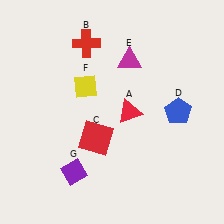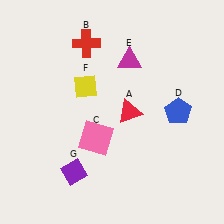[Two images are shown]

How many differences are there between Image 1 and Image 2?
There is 1 difference between the two images.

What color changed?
The square (C) changed from red in Image 1 to pink in Image 2.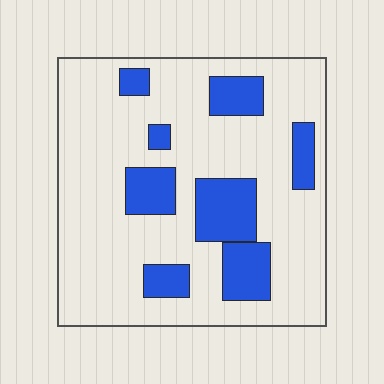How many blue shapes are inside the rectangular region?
8.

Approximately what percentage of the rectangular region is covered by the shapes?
Approximately 20%.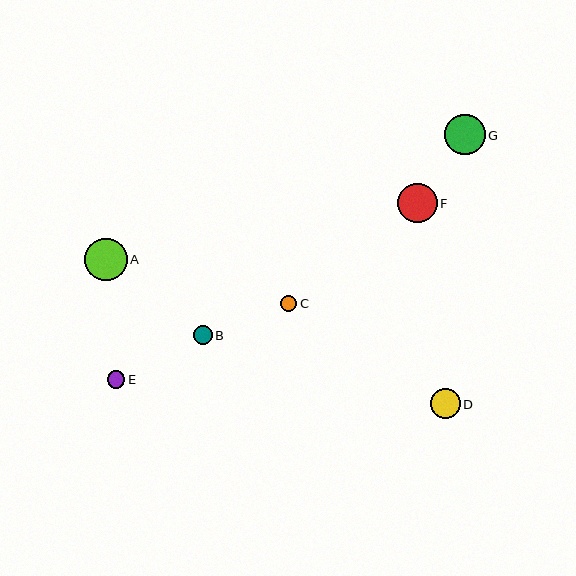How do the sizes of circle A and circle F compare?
Circle A and circle F are approximately the same size.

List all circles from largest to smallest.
From largest to smallest: A, G, F, D, B, E, C.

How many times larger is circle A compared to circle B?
Circle A is approximately 2.2 times the size of circle B.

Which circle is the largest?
Circle A is the largest with a size of approximately 42 pixels.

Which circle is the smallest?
Circle C is the smallest with a size of approximately 16 pixels.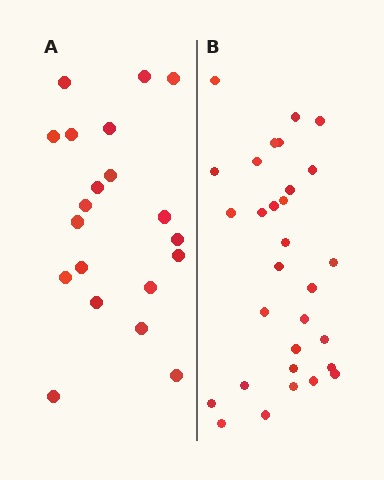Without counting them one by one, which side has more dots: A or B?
Region B (the right region) has more dots.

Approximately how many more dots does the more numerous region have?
Region B has roughly 10 or so more dots than region A.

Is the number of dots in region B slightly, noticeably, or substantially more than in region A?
Region B has substantially more. The ratio is roughly 1.5 to 1.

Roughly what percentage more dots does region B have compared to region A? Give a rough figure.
About 50% more.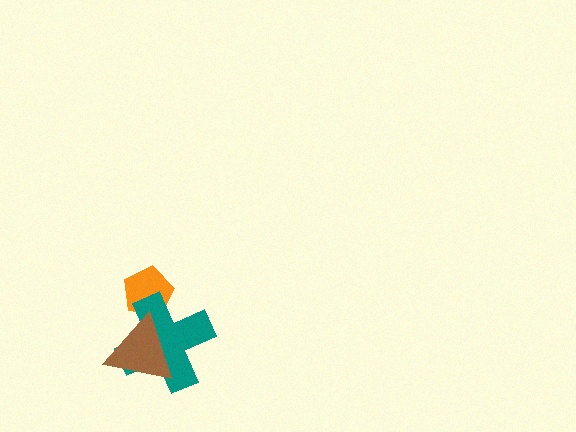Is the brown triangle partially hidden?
No, no other shape covers it.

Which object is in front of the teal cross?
The brown triangle is in front of the teal cross.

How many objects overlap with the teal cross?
2 objects overlap with the teal cross.